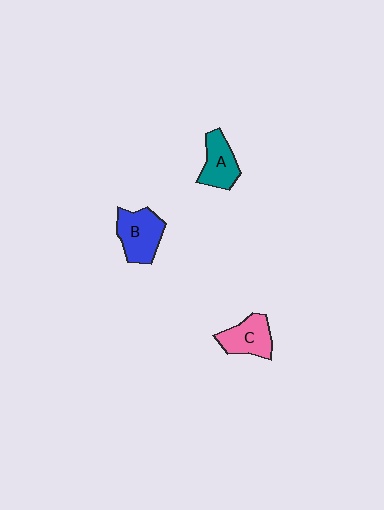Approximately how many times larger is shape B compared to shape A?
Approximately 1.3 times.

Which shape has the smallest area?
Shape A (teal).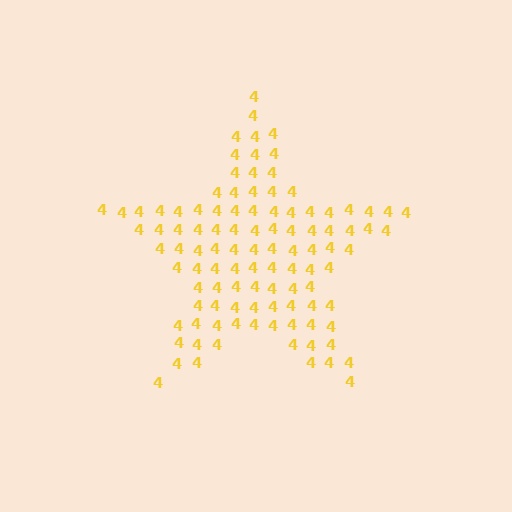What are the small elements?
The small elements are digit 4's.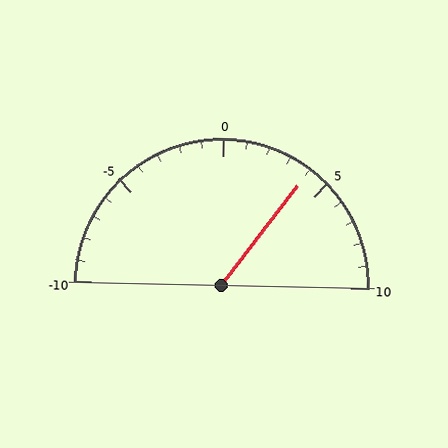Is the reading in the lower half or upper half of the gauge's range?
The reading is in the upper half of the range (-10 to 10).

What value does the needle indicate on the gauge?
The needle indicates approximately 4.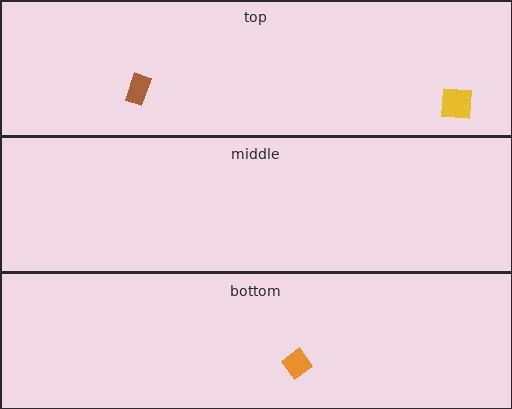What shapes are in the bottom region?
The orange diamond.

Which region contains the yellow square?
The top region.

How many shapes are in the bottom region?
1.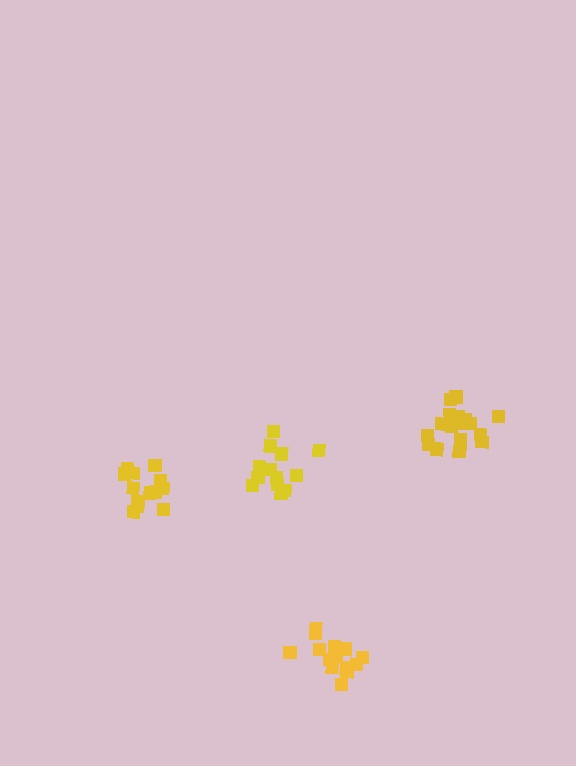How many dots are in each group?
Group 1: 16 dots, Group 2: 13 dots, Group 3: 17 dots, Group 4: 13 dots (59 total).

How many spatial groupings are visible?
There are 4 spatial groupings.